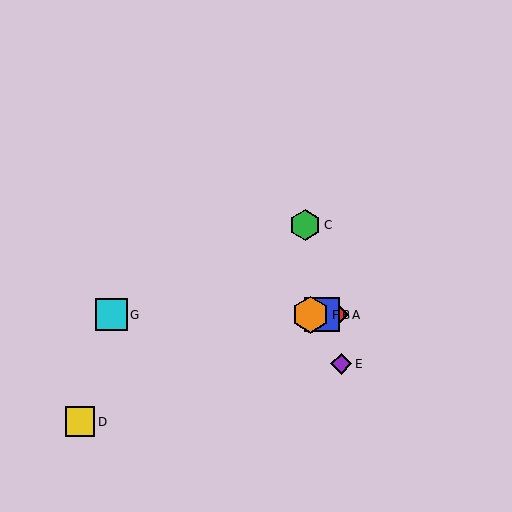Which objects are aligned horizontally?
Objects A, B, F, G are aligned horizontally.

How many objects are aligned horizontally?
4 objects (A, B, F, G) are aligned horizontally.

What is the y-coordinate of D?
Object D is at y≈422.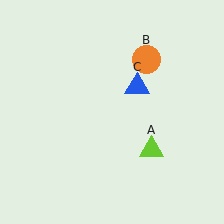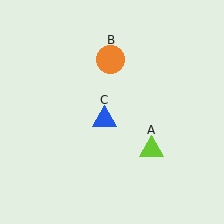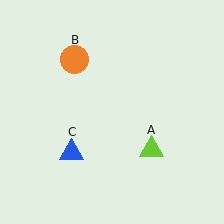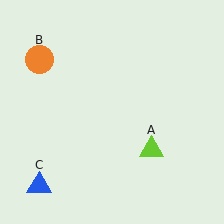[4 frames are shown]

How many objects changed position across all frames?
2 objects changed position: orange circle (object B), blue triangle (object C).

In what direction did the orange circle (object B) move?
The orange circle (object B) moved left.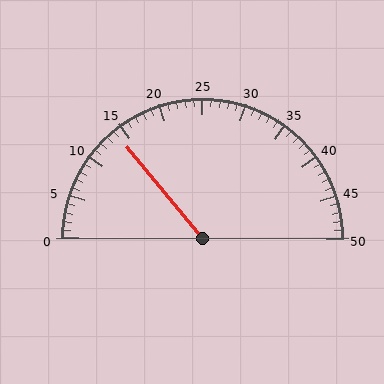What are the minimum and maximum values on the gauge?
The gauge ranges from 0 to 50.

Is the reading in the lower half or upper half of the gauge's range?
The reading is in the lower half of the range (0 to 50).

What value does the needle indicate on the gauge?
The needle indicates approximately 14.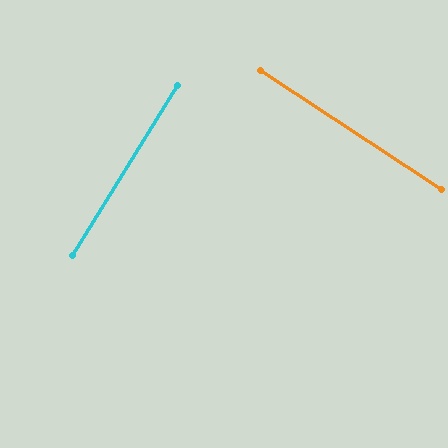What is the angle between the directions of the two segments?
Approximately 88 degrees.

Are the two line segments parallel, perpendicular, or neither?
Perpendicular — they meet at approximately 88°.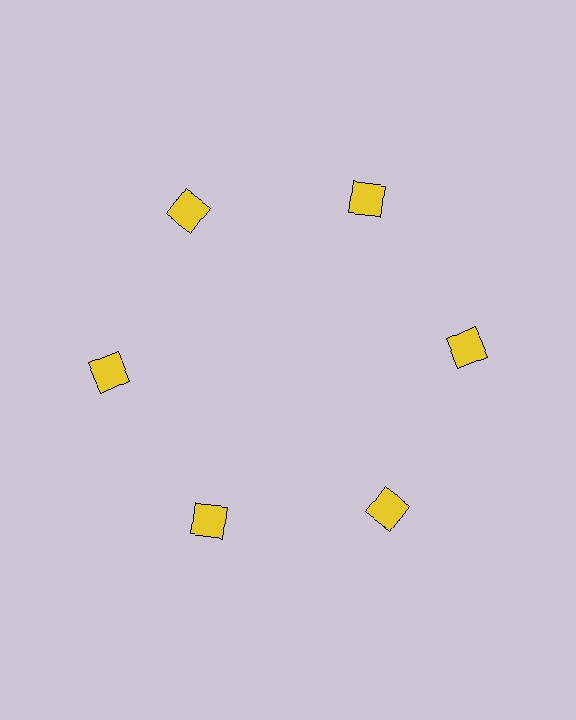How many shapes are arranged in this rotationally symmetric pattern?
There are 6 shapes, arranged in 6 groups of 1.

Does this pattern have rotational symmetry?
Yes, this pattern has 6-fold rotational symmetry. It looks the same after rotating 60 degrees around the center.